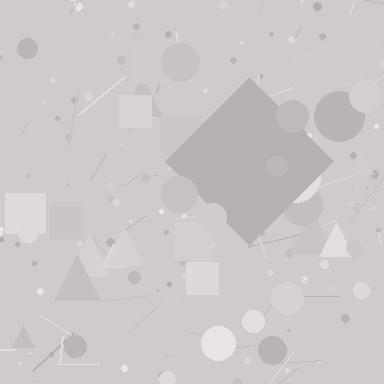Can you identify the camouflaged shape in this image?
The camouflaged shape is a diamond.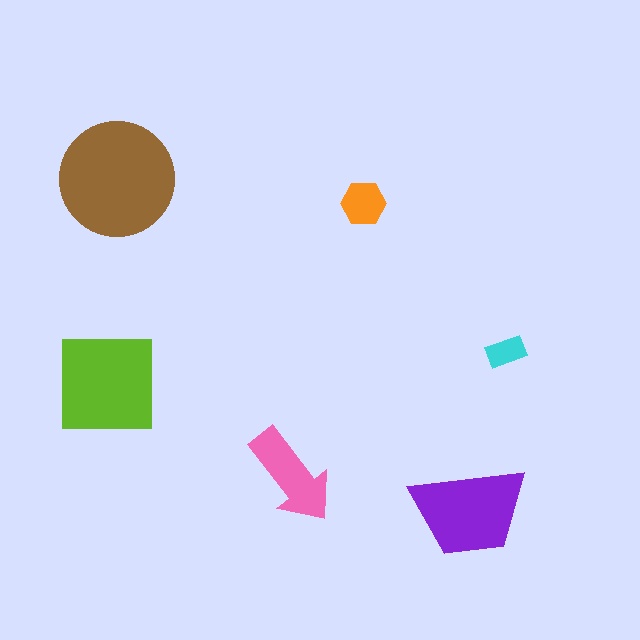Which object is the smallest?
The cyan rectangle.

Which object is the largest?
The brown circle.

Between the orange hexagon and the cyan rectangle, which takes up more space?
The orange hexagon.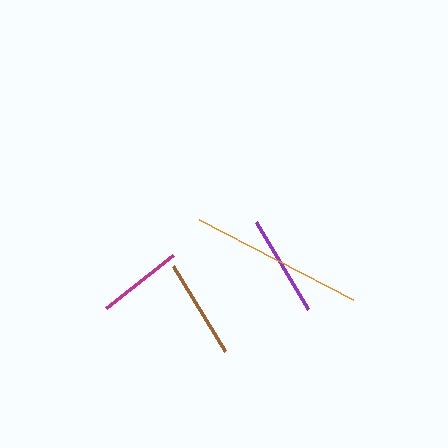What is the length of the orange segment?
The orange segment is approximately 174 pixels long.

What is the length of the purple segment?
The purple segment is approximately 102 pixels long.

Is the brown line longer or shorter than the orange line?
The orange line is longer than the brown line.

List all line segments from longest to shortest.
From longest to shortest: orange, purple, brown, magenta.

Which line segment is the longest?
The orange line is the longest at approximately 174 pixels.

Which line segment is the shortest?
The magenta line is the shortest at approximately 86 pixels.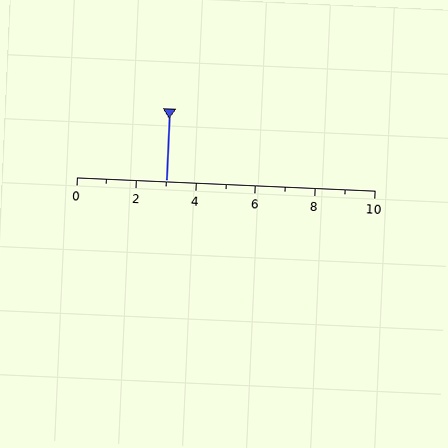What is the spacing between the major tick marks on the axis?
The major ticks are spaced 2 apart.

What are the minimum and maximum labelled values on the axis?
The axis runs from 0 to 10.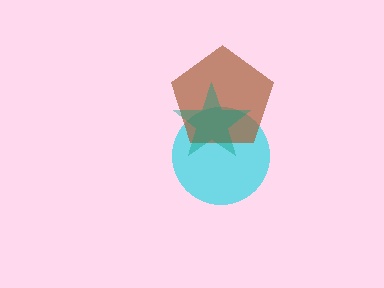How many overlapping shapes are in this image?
There are 3 overlapping shapes in the image.